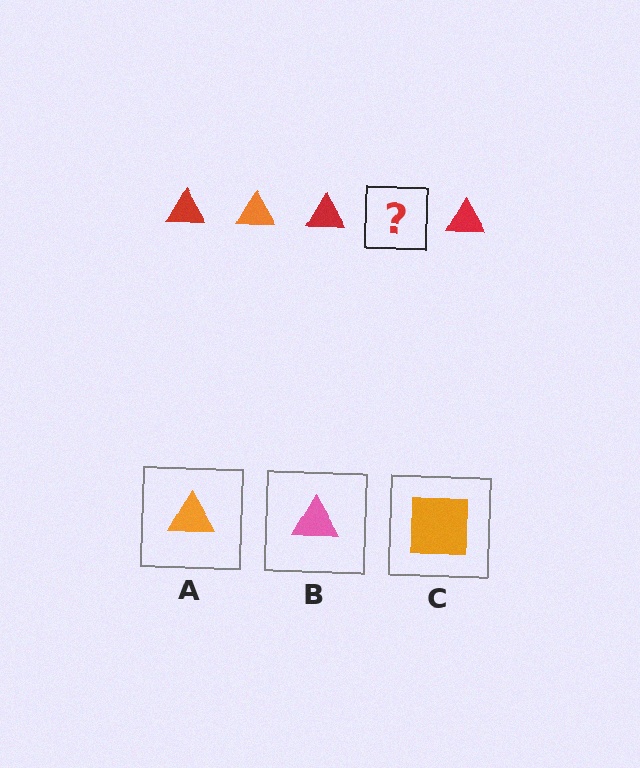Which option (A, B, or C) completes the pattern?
A.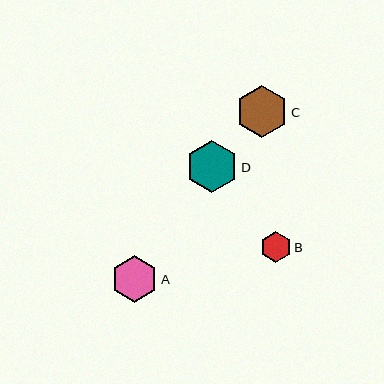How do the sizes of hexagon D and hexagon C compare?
Hexagon D and hexagon C are approximately the same size.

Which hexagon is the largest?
Hexagon D is the largest with a size of approximately 52 pixels.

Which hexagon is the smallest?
Hexagon B is the smallest with a size of approximately 31 pixels.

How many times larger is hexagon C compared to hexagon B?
Hexagon C is approximately 1.7 times the size of hexagon B.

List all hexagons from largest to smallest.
From largest to smallest: D, C, A, B.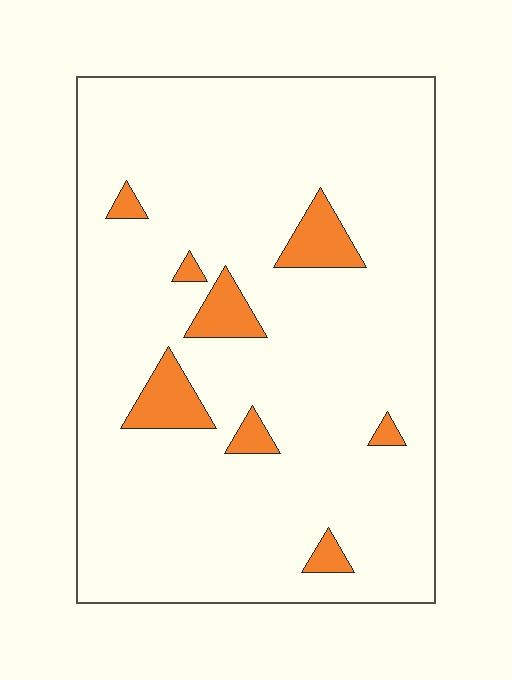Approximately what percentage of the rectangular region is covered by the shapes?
Approximately 10%.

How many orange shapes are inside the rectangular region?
8.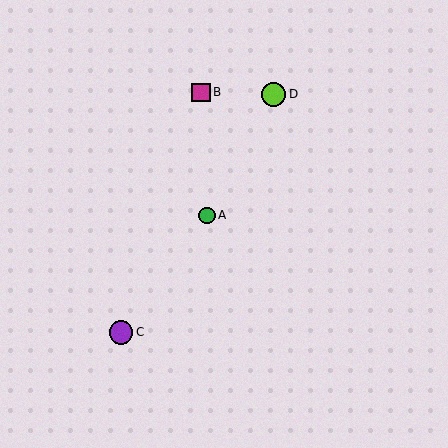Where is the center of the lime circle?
The center of the lime circle is at (274, 94).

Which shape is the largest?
The purple circle (labeled C) is the largest.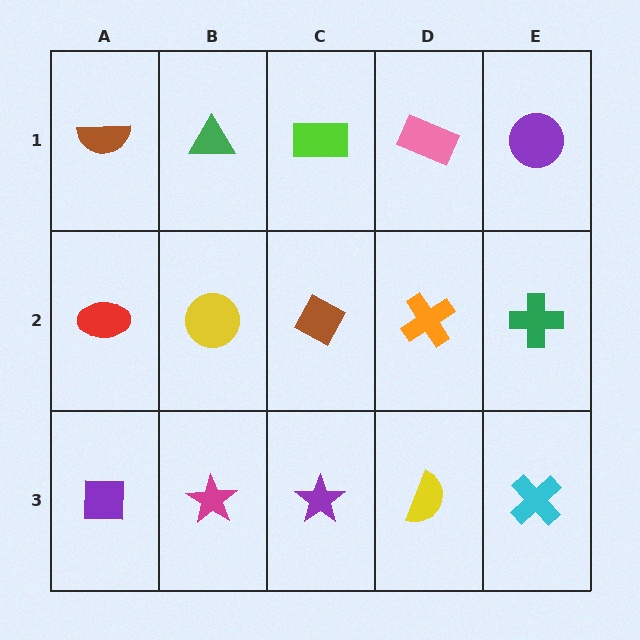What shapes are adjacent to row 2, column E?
A purple circle (row 1, column E), a cyan cross (row 3, column E), an orange cross (row 2, column D).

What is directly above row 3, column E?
A green cross.